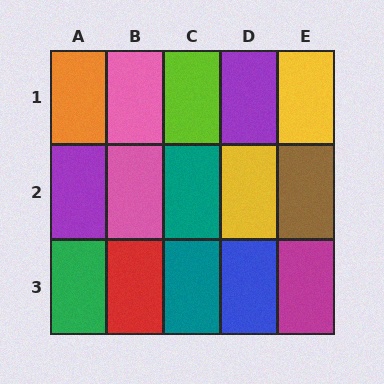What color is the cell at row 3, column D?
Blue.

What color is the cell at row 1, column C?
Lime.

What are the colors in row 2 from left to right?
Purple, pink, teal, yellow, brown.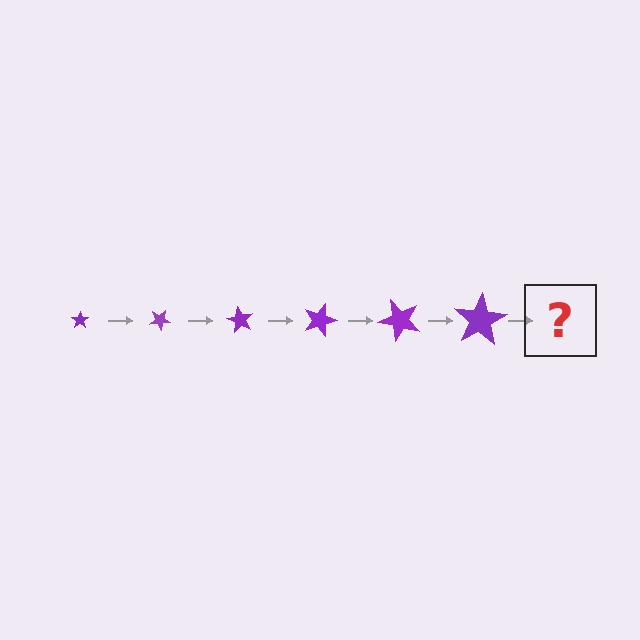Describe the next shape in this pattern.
It should be a star, larger than the previous one and rotated 180 degrees from the start.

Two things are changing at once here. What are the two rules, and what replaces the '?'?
The two rules are that the star grows larger each step and it rotates 30 degrees each step. The '?' should be a star, larger than the previous one and rotated 180 degrees from the start.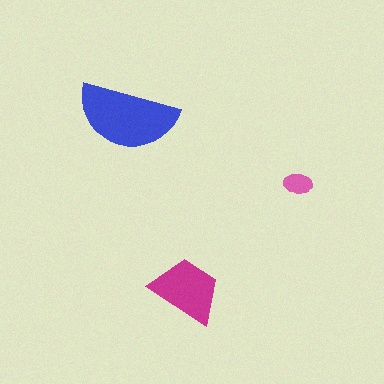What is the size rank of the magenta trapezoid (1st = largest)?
2nd.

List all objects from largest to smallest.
The blue semicircle, the magenta trapezoid, the pink ellipse.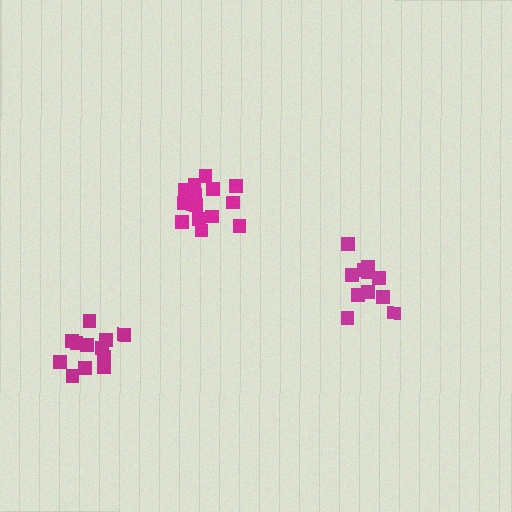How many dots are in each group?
Group 1: 15 dots, Group 2: 12 dots, Group 3: 11 dots (38 total).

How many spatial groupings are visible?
There are 3 spatial groupings.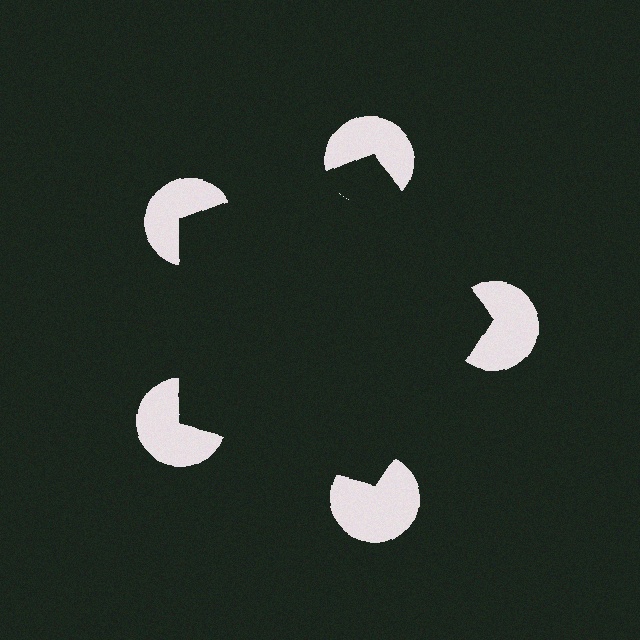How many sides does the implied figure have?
5 sides.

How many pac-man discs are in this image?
There are 5 — one at each vertex of the illusory pentagon.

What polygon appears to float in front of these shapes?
An illusory pentagon — its edges are inferred from the aligned wedge cuts in the pac-man discs, not physically drawn.